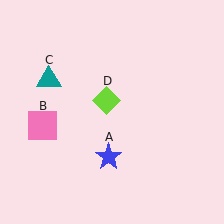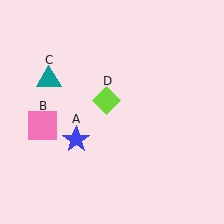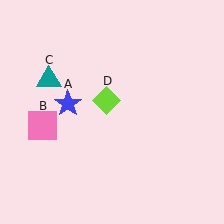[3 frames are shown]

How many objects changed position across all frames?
1 object changed position: blue star (object A).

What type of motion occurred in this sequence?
The blue star (object A) rotated clockwise around the center of the scene.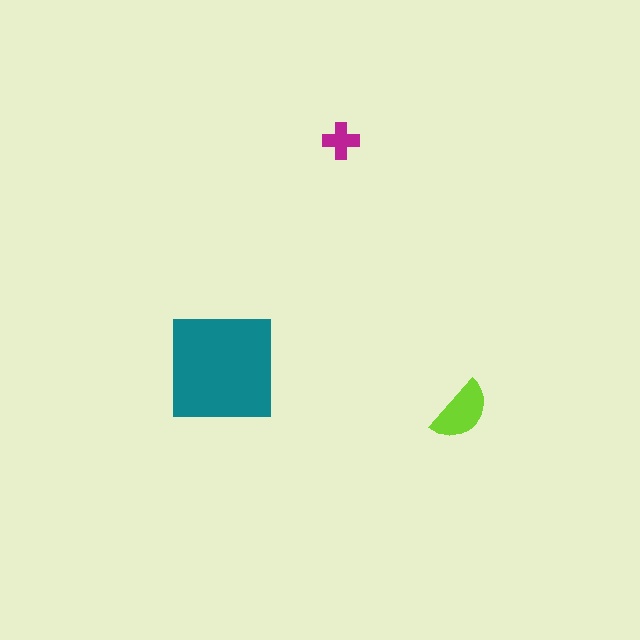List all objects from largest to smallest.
The teal square, the lime semicircle, the magenta cross.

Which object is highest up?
The magenta cross is topmost.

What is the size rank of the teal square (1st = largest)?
1st.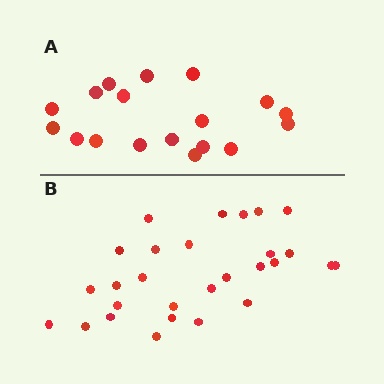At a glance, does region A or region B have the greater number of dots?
Region B (the bottom region) has more dots.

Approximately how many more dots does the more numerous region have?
Region B has roughly 10 or so more dots than region A.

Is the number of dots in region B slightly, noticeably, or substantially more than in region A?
Region B has substantially more. The ratio is roughly 1.6 to 1.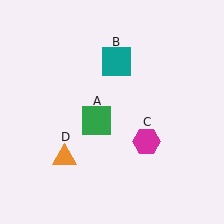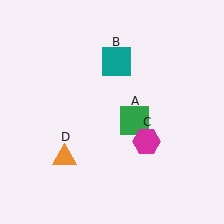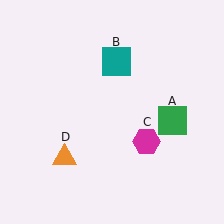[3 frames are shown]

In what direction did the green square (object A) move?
The green square (object A) moved right.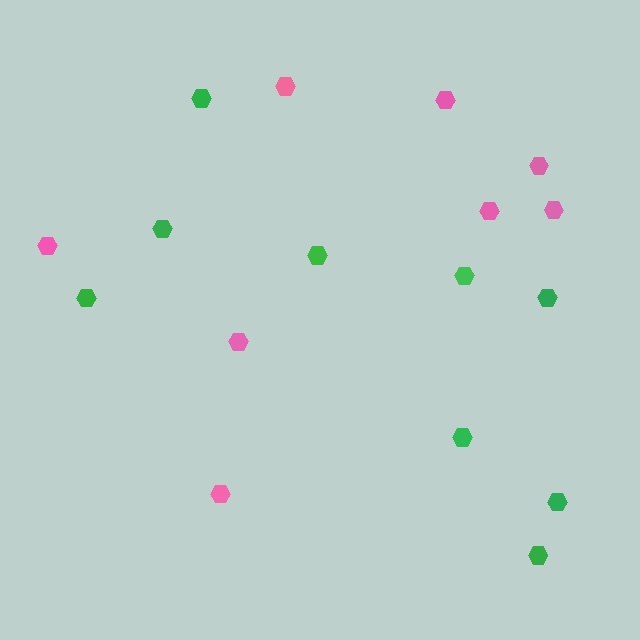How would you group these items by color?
There are 2 groups: one group of pink hexagons (8) and one group of green hexagons (9).